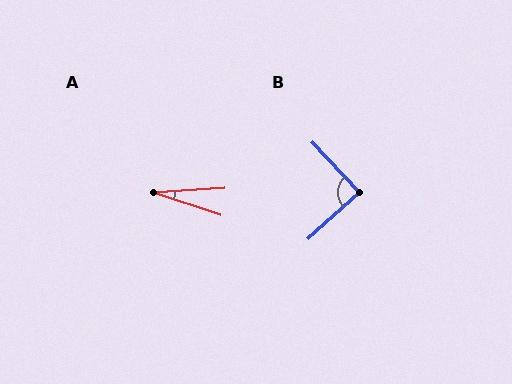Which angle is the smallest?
A, at approximately 22 degrees.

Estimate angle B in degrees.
Approximately 89 degrees.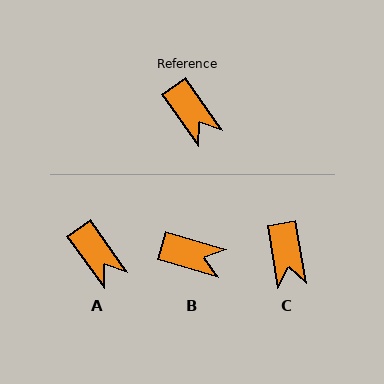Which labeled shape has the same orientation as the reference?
A.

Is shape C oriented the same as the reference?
No, it is off by about 26 degrees.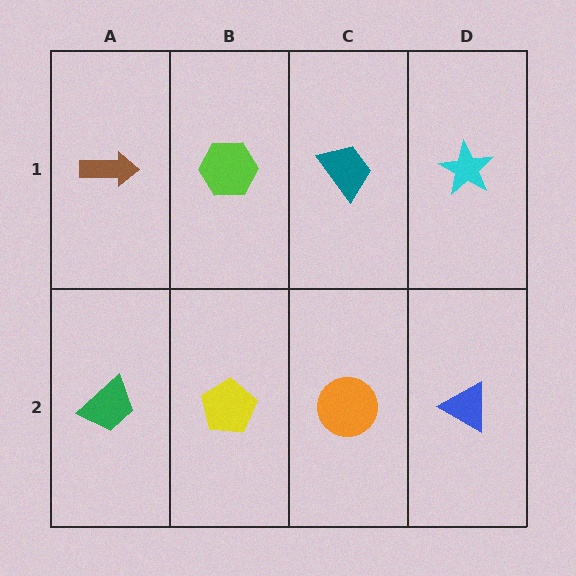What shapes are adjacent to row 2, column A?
A brown arrow (row 1, column A), a yellow pentagon (row 2, column B).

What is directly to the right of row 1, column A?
A lime hexagon.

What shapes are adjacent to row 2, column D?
A cyan star (row 1, column D), an orange circle (row 2, column C).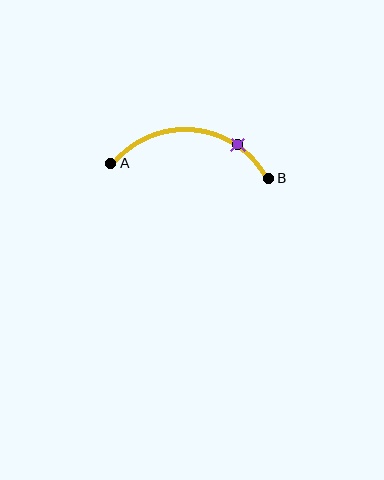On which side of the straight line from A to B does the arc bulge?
The arc bulges above the straight line connecting A and B.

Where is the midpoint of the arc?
The arc midpoint is the point on the curve farthest from the straight line joining A and B. It sits above that line.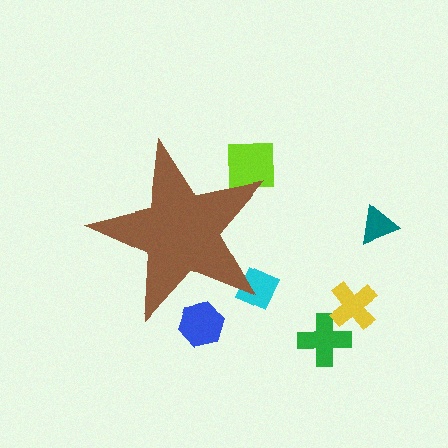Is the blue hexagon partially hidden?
Yes, the blue hexagon is partially hidden behind the brown star.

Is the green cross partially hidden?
No, the green cross is fully visible.